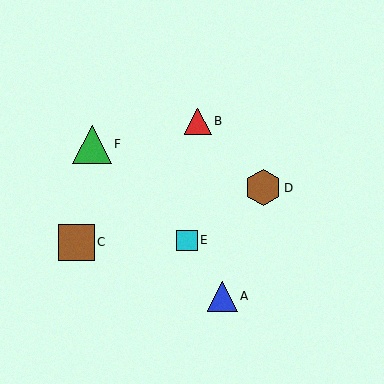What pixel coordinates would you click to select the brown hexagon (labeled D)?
Click at (263, 188) to select the brown hexagon D.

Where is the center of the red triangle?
The center of the red triangle is at (198, 121).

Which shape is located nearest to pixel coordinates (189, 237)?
The cyan square (labeled E) at (187, 240) is nearest to that location.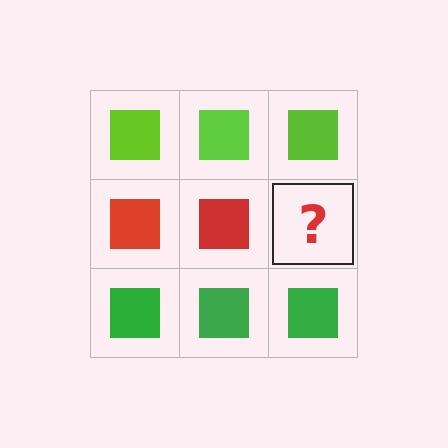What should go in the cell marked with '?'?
The missing cell should contain a red square.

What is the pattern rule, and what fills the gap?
The rule is that each row has a consistent color. The gap should be filled with a red square.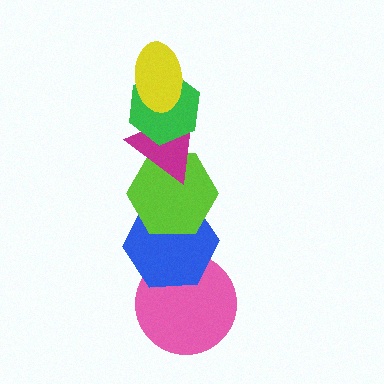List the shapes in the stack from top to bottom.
From top to bottom: the yellow ellipse, the green hexagon, the magenta triangle, the lime hexagon, the blue hexagon, the pink circle.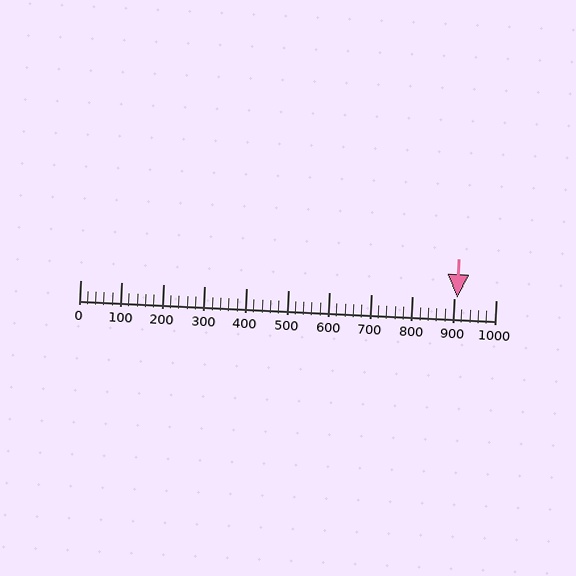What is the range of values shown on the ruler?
The ruler shows values from 0 to 1000.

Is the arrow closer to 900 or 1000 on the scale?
The arrow is closer to 900.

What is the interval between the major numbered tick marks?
The major tick marks are spaced 100 units apart.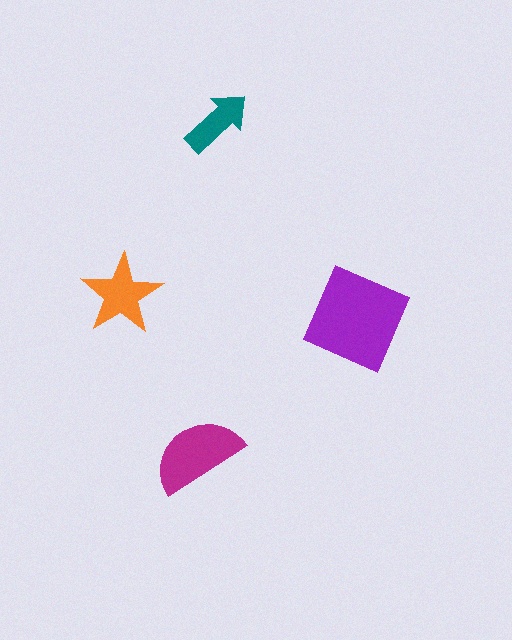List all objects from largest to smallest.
The purple square, the magenta semicircle, the orange star, the teal arrow.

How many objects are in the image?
There are 4 objects in the image.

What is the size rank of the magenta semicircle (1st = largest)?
2nd.